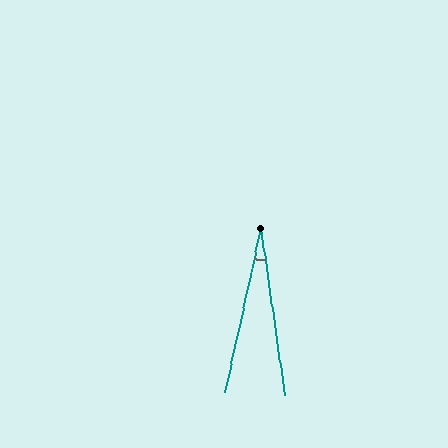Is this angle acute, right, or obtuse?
It is acute.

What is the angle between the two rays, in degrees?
Approximately 21 degrees.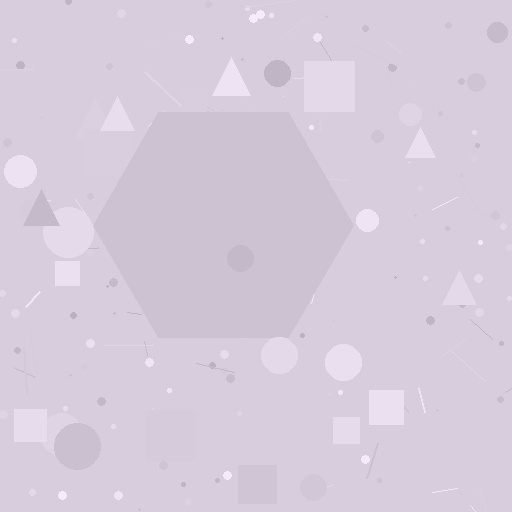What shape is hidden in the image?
A hexagon is hidden in the image.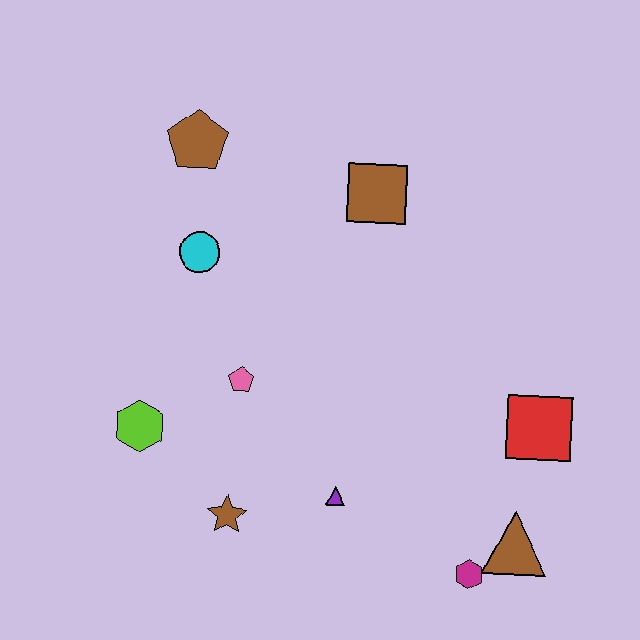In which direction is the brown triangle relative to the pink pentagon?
The brown triangle is to the right of the pink pentagon.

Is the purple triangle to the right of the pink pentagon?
Yes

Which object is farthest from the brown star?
The brown pentagon is farthest from the brown star.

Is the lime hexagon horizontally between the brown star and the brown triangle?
No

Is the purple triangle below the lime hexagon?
Yes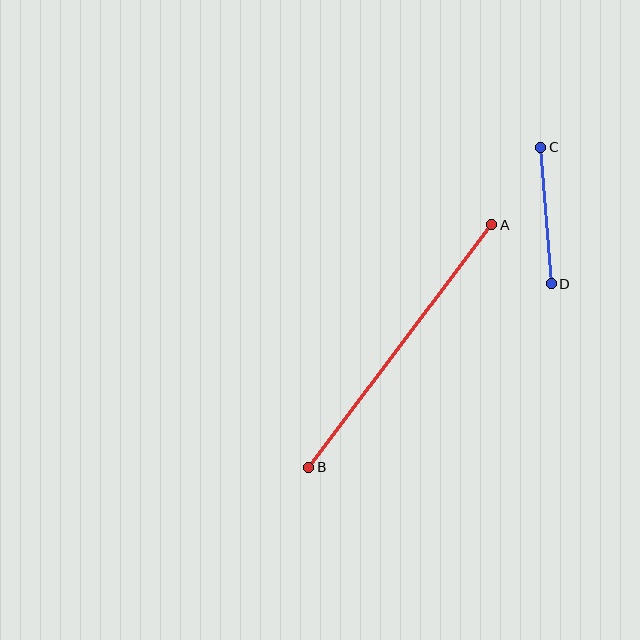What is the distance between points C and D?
The distance is approximately 137 pixels.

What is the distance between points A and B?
The distance is approximately 304 pixels.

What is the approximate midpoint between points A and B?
The midpoint is at approximately (400, 346) pixels.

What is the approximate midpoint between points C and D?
The midpoint is at approximately (546, 216) pixels.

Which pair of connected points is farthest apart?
Points A and B are farthest apart.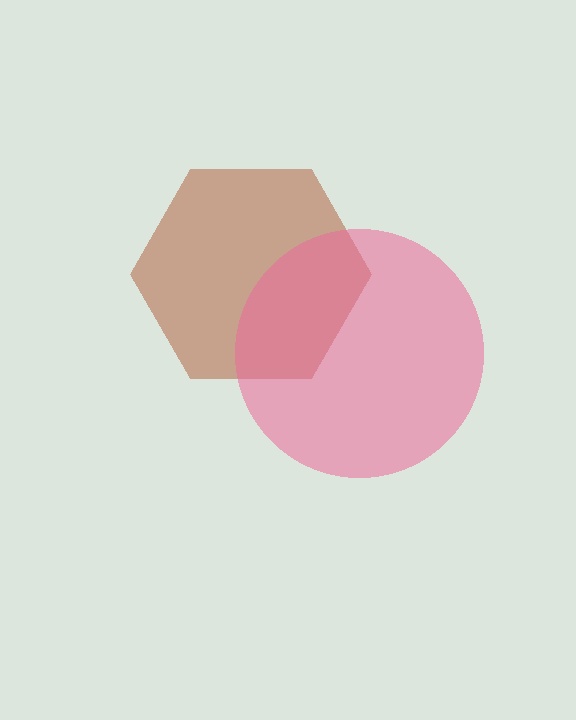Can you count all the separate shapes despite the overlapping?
Yes, there are 2 separate shapes.